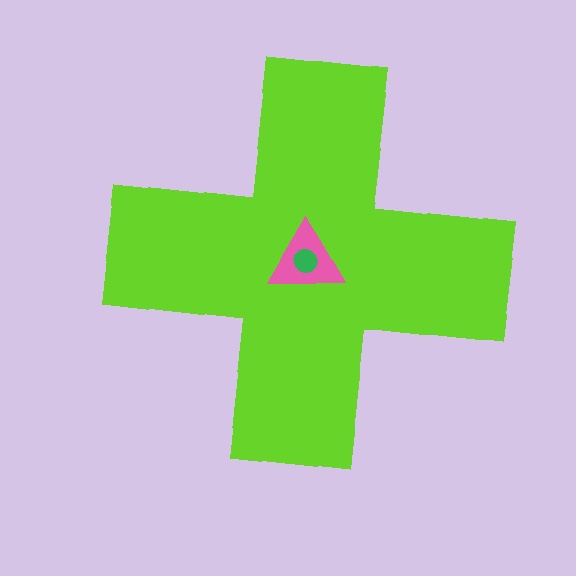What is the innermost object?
The green circle.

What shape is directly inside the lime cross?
The pink triangle.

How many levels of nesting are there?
3.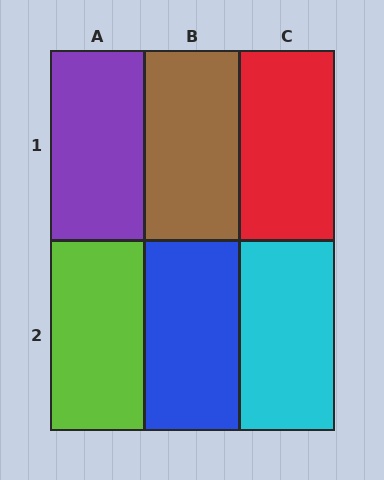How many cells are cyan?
1 cell is cyan.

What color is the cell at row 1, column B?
Brown.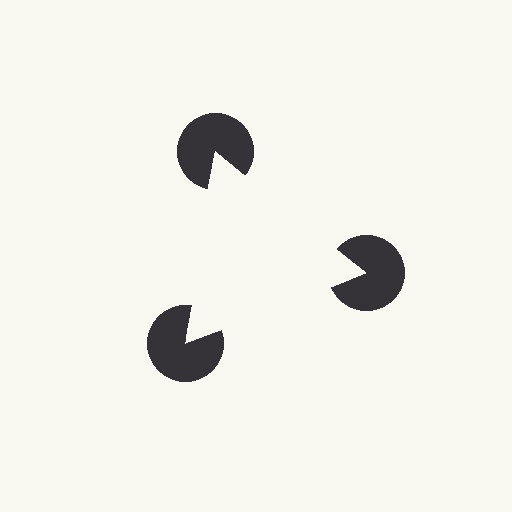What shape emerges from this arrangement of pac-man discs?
An illusory triangle — its edges are inferred from the aligned wedge cuts in the pac-man discs, not physically drawn.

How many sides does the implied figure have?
3 sides.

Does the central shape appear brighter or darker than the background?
It typically appears slightly brighter than the background, even though no actual brightness change is drawn.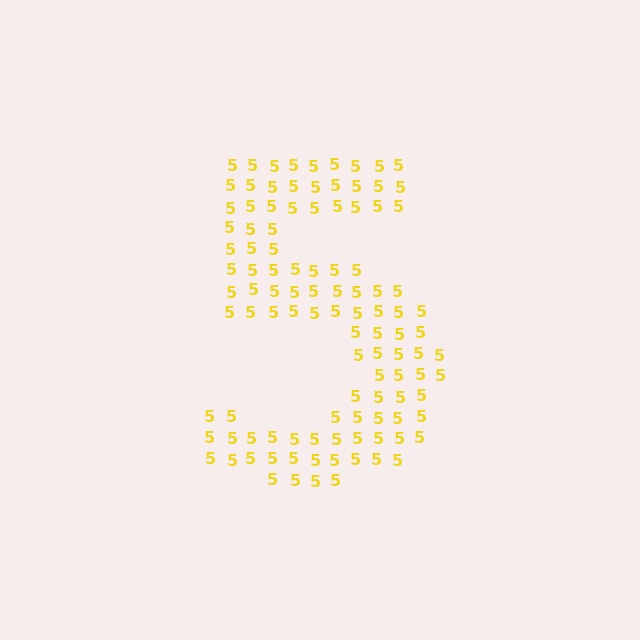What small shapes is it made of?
It is made of small digit 5's.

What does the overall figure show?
The overall figure shows the digit 5.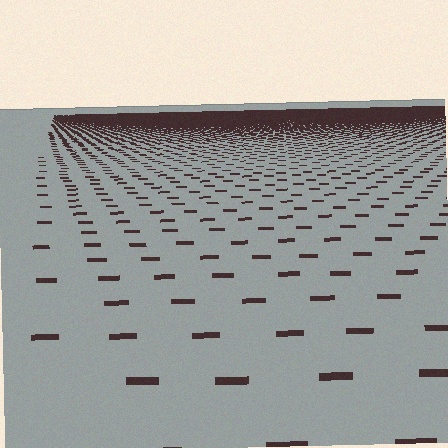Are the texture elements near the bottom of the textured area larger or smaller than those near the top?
Larger. Near the bottom, elements are closer to the viewer and appear at a bigger on-screen size.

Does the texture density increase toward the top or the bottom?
Density increases toward the top.